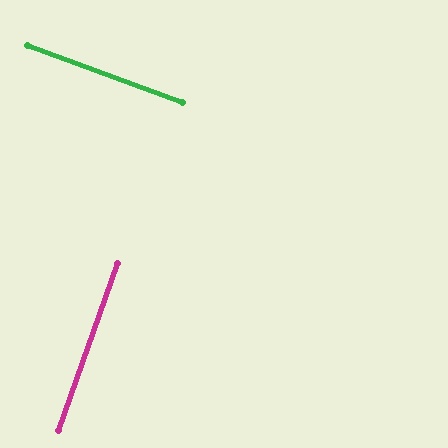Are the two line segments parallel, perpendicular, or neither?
Perpendicular — they meet at approximately 89°.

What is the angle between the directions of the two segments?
Approximately 89 degrees.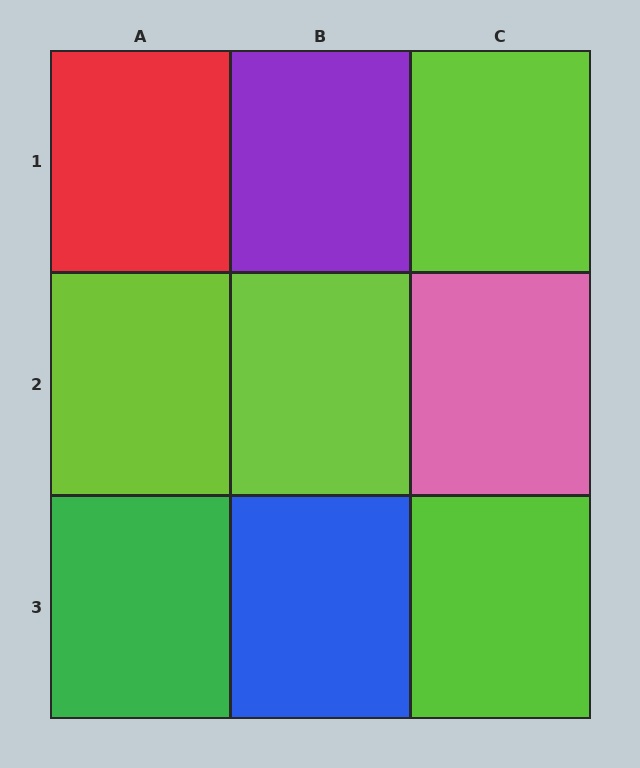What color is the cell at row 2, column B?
Lime.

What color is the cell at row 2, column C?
Pink.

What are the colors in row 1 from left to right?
Red, purple, lime.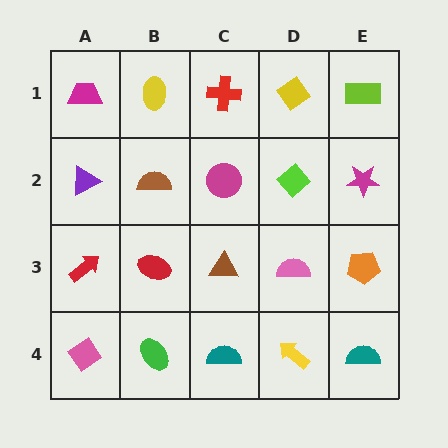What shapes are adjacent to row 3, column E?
A magenta star (row 2, column E), a teal semicircle (row 4, column E), a pink semicircle (row 3, column D).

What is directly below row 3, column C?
A teal semicircle.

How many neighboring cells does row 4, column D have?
3.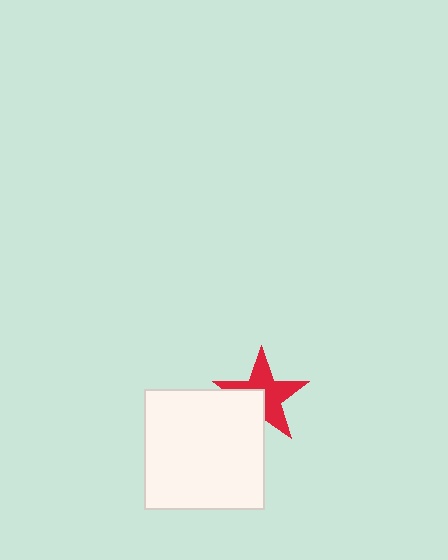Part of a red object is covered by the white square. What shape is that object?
It is a star.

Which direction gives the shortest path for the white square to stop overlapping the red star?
Moving toward the lower-left gives the shortest separation.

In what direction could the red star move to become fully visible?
The red star could move toward the upper-right. That would shift it out from behind the white square entirely.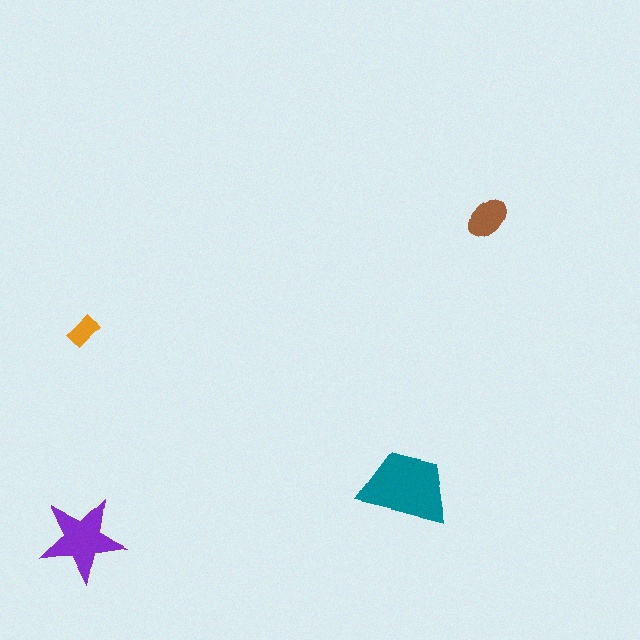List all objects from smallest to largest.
The orange rectangle, the brown ellipse, the purple star, the teal trapezoid.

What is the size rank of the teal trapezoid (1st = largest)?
1st.